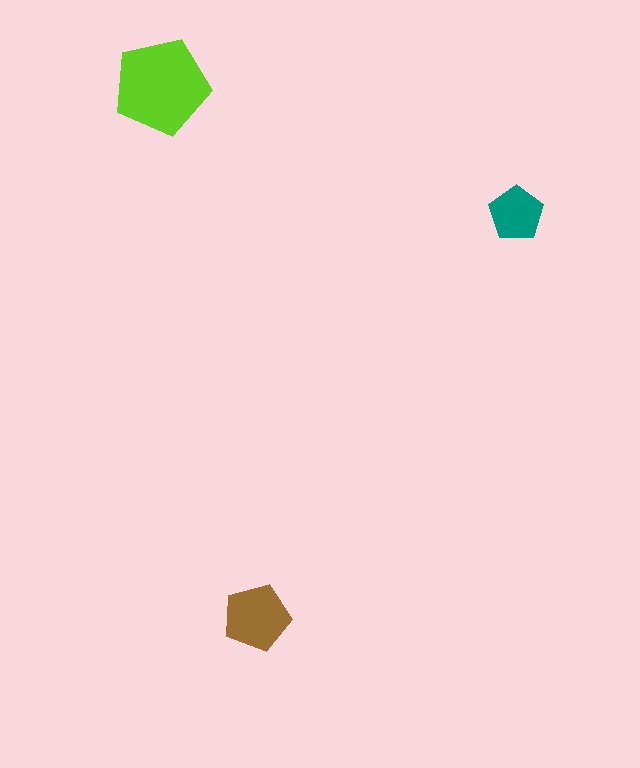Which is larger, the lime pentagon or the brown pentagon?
The lime one.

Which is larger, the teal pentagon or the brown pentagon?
The brown one.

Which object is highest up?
The lime pentagon is topmost.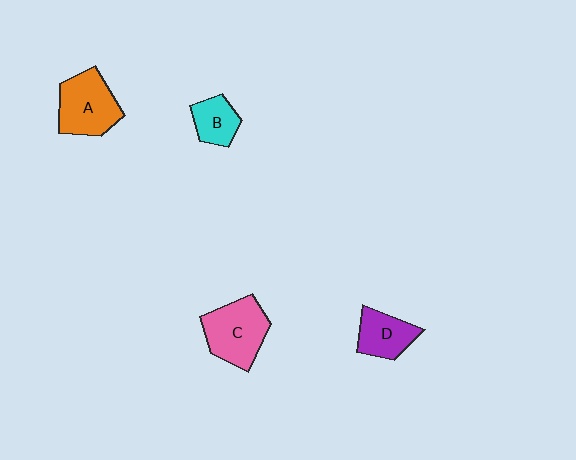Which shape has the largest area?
Shape C (pink).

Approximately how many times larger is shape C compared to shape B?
Approximately 1.9 times.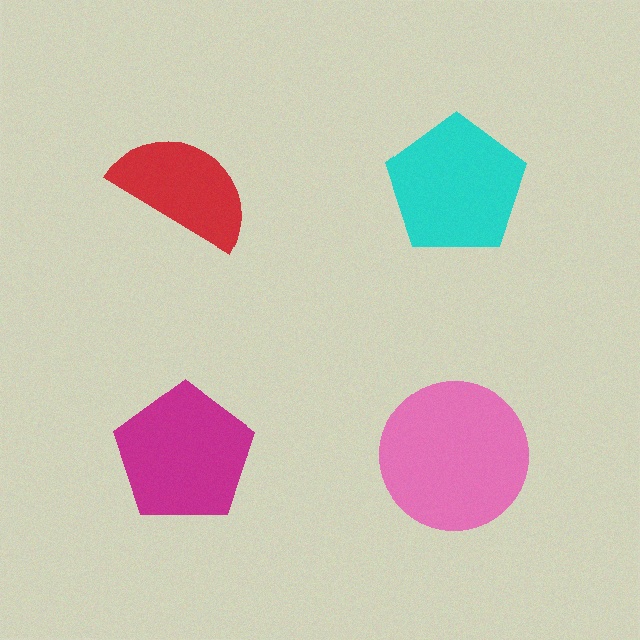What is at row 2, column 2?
A pink circle.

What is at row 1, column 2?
A cyan pentagon.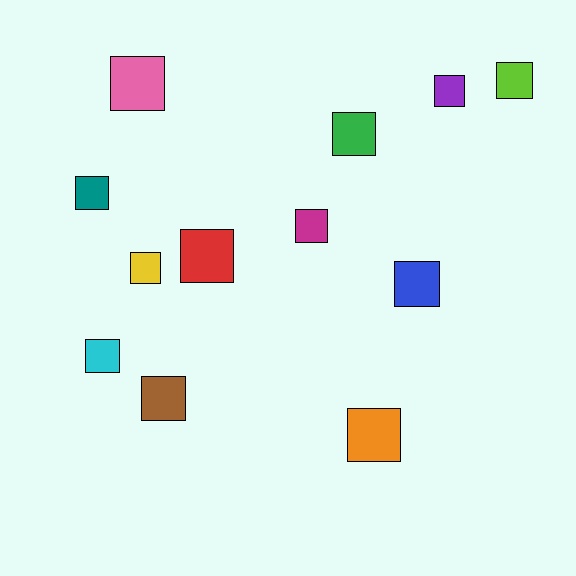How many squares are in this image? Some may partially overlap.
There are 12 squares.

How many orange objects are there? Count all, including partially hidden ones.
There is 1 orange object.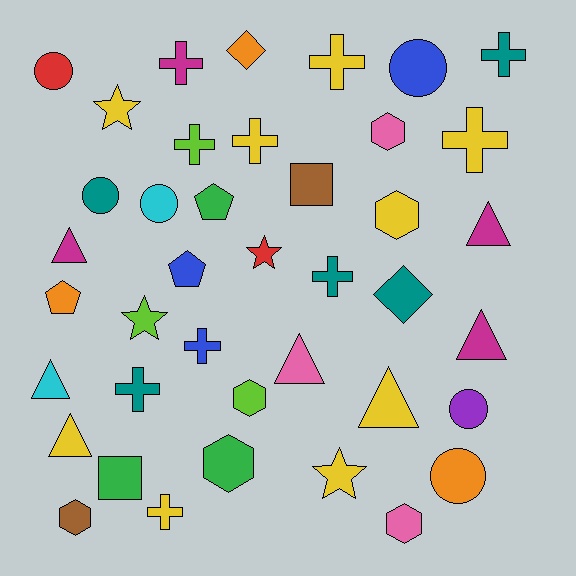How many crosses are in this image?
There are 10 crosses.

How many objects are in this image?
There are 40 objects.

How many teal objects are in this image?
There are 5 teal objects.